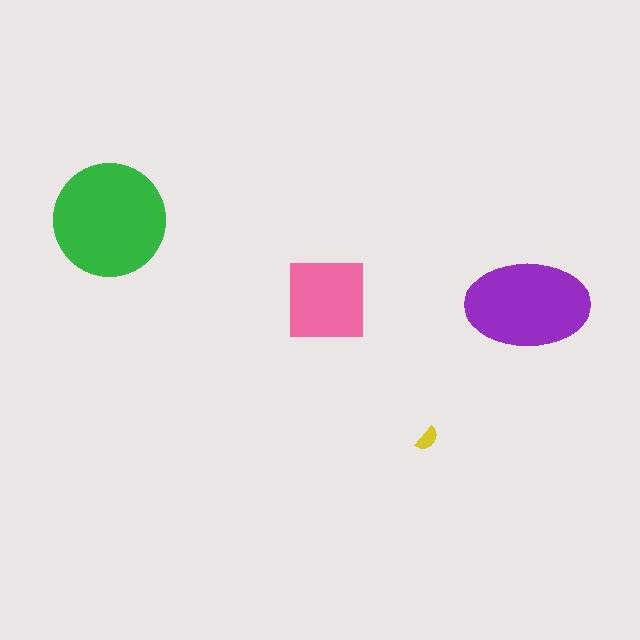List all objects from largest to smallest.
The green circle, the purple ellipse, the pink square, the yellow semicircle.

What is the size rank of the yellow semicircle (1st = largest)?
4th.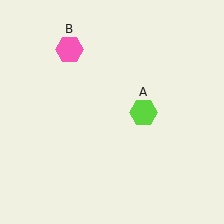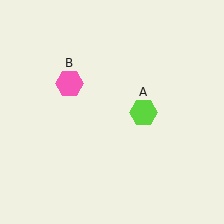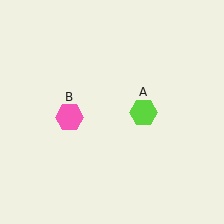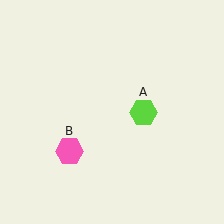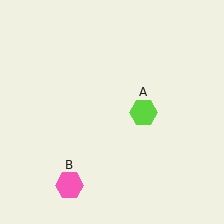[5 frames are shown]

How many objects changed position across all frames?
1 object changed position: pink hexagon (object B).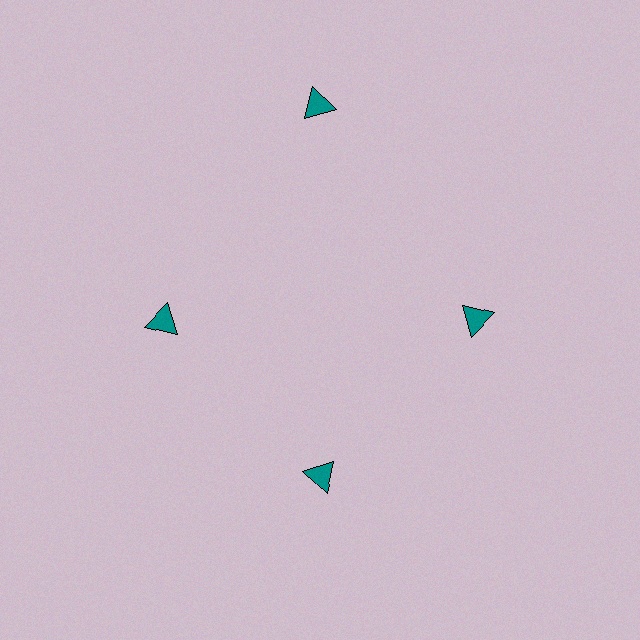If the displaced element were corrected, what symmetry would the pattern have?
It would have 4-fold rotational symmetry — the pattern would map onto itself every 90 degrees.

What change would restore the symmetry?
The symmetry would be restored by moving it inward, back onto the ring so that all 4 triangles sit at equal angles and equal distance from the center.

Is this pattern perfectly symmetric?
No. The 4 teal triangles are arranged in a ring, but one element near the 12 o'clock position is pushed outward from the center, breaking the 4-fold rotational symmetry.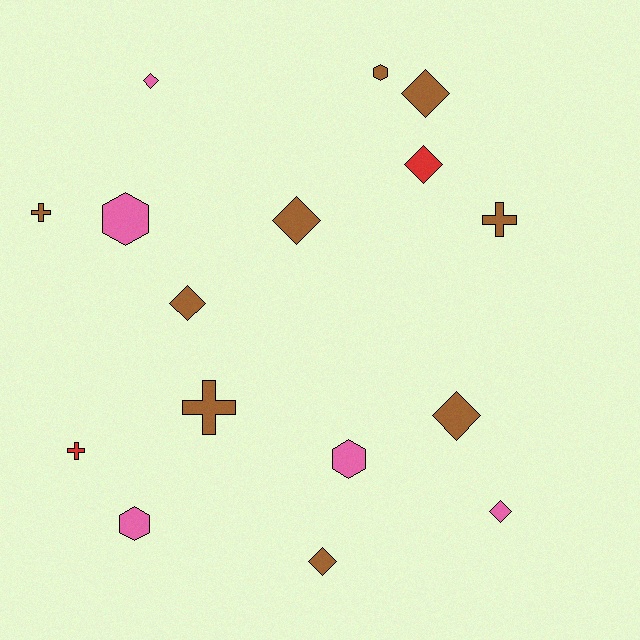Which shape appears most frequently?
Diamond, with 8 objects.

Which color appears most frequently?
Brown, with 9 objects.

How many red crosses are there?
There is 1 red cross.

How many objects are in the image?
There are 16 objects.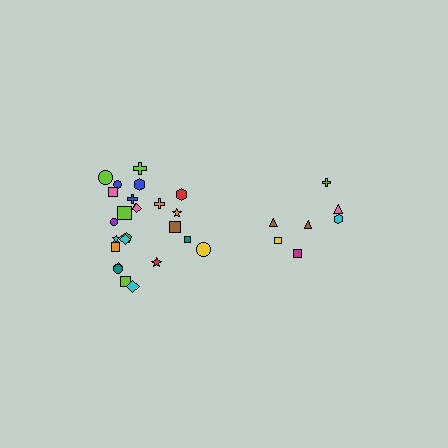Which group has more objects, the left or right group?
The left group.